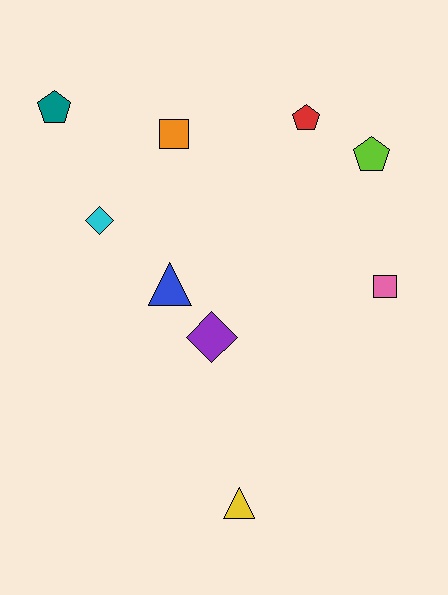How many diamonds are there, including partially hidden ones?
There are 2 diamonds.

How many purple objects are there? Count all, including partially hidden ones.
There is 1 purple object.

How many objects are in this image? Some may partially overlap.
There are 9 objects.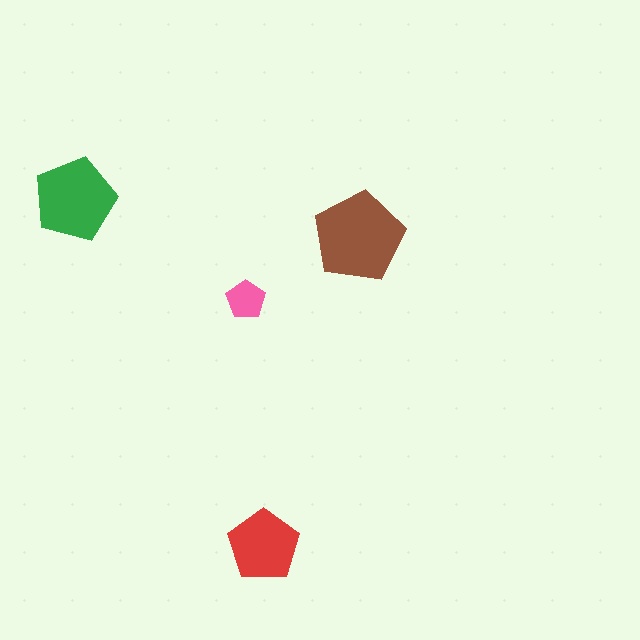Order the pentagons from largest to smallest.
the brown one, the green one, the red one, the pink one.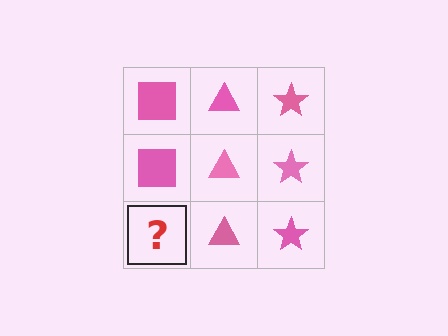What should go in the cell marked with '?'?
The missing cell should contain a pink square.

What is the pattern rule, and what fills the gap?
The rule is that each column has a consistent shape. The gap should be filled with a pink square.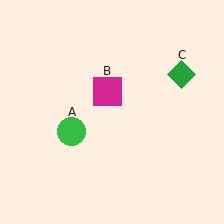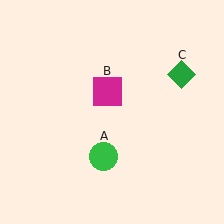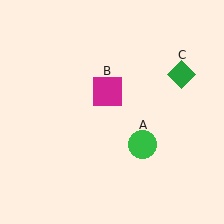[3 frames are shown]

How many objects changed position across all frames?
1 object changed position: green circle (object A).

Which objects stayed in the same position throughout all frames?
Magenta square (object B) and green diamond (object C) remained stationary.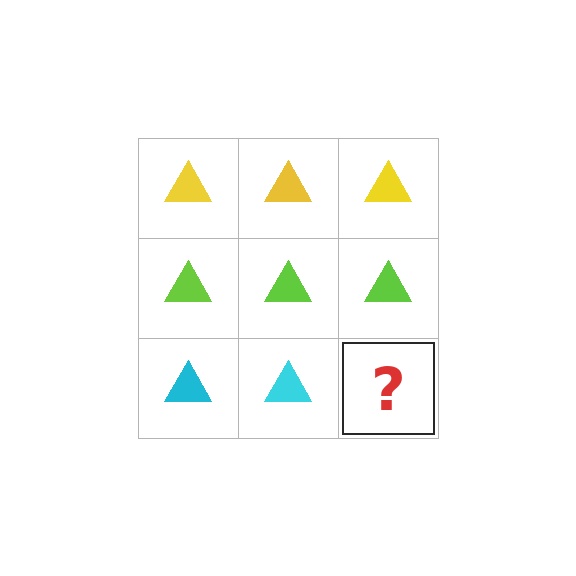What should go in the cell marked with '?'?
The missing cell should contain a cyan triangle.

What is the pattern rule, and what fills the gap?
The rule is that each row has a consistent color. The gap should be filled with a cyan triangle.